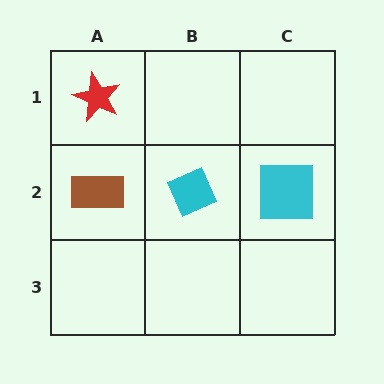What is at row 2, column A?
A brown rectangle.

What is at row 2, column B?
A cyan diamond.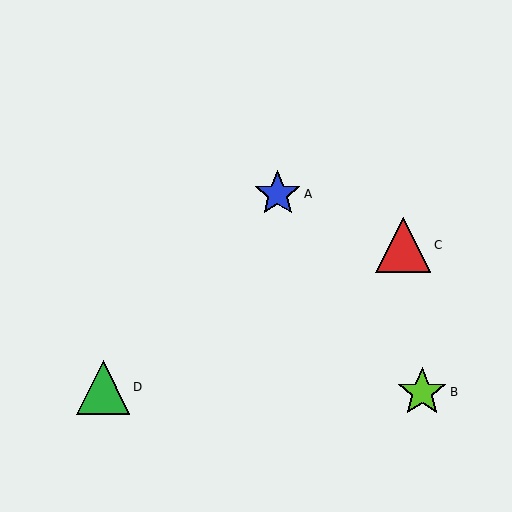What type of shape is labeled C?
Shape C is a red triangle.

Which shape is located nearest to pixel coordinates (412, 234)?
The red triangle (labeled C) at (403, 245) is nearest to that location.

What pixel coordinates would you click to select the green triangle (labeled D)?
Click at (103, 387) to select the green triangle D.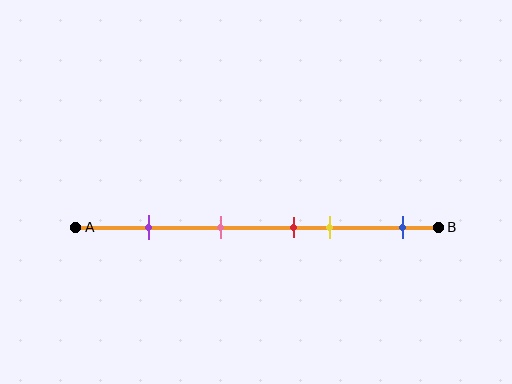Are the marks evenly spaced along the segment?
No, the marks are not evenly spaced.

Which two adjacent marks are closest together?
The red and yellow marks are the closest adjacent pair.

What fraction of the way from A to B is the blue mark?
The blue mark is approximately 90% (0.9) of the way from A to B.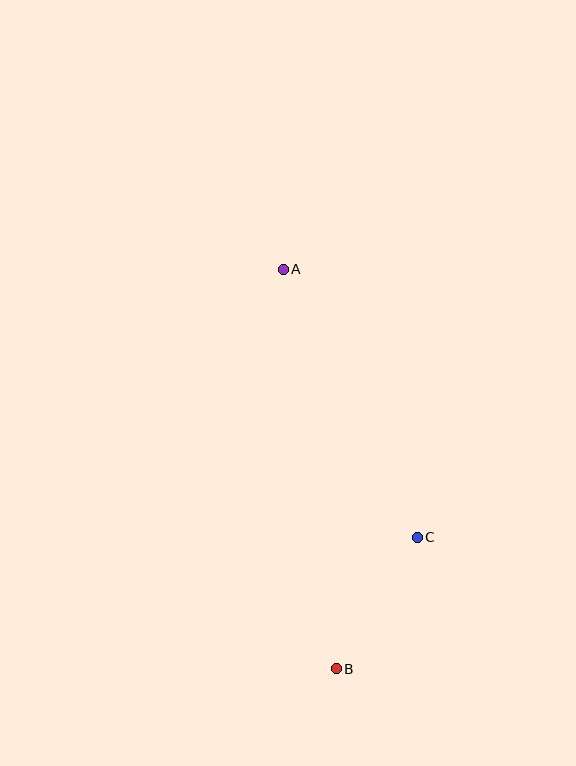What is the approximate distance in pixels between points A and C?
The distance between A and C is approximately 299 pixels.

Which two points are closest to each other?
Points B and C are closest to each other.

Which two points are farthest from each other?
Points A and B are farthest from each other.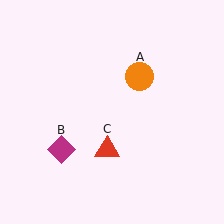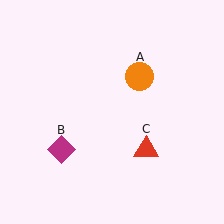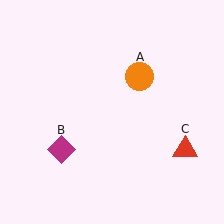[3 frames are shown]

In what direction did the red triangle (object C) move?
The red triangle (object C) moved right.